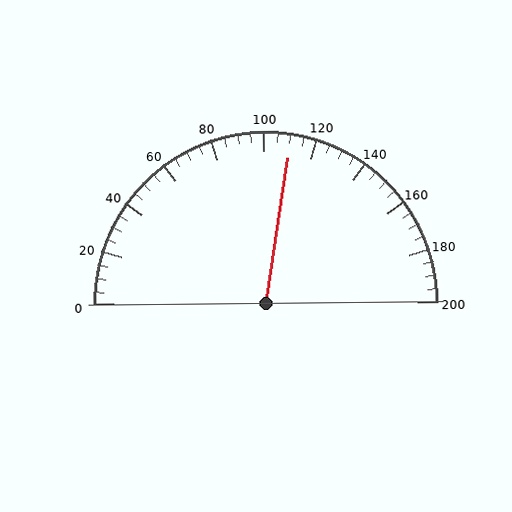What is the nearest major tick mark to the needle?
The nearest major tick mark is 120.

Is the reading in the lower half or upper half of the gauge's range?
The reading is in the upper half of the range (0 to 200).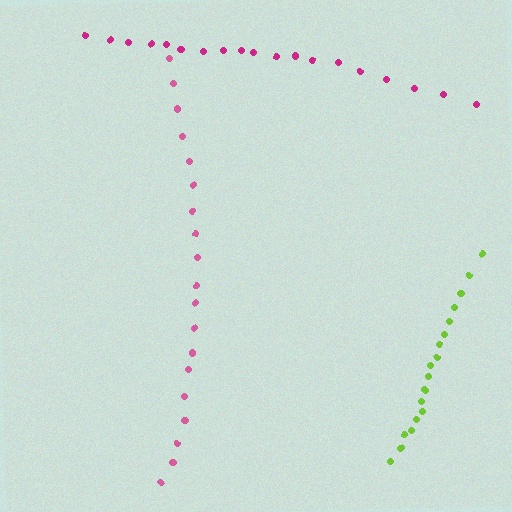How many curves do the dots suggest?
There are 3 distinct paths.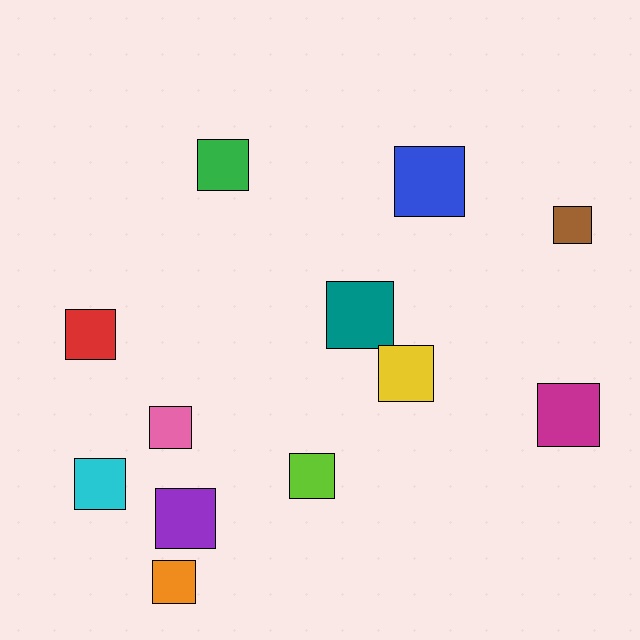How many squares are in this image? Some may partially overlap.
There are 12 squares.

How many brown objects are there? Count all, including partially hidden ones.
There is 1 brown object.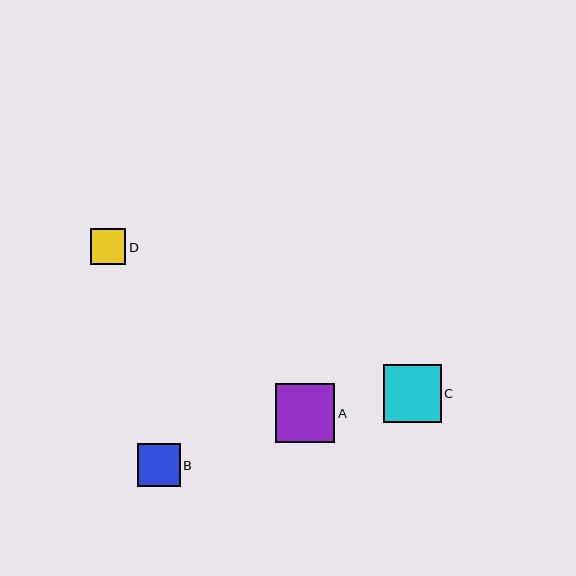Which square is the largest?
Square A is the largest with a size of approximately 60 pixels.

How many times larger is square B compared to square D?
Square B is approximately 1.2 times the size of square D.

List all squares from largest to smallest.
From largest to smallest: A, C, B, D.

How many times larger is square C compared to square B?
Square C is approximately 1.4 times the size of square B.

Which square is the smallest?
Square D is the smallest with a size of approximately 35 pixels.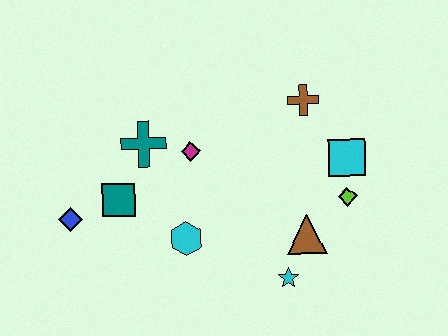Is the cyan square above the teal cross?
No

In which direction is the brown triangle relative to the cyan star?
The brown triangle is above the cyan star.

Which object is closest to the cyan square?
The lime diamond is closest to the cyan square.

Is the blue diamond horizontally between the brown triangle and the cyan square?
No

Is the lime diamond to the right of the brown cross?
Yes